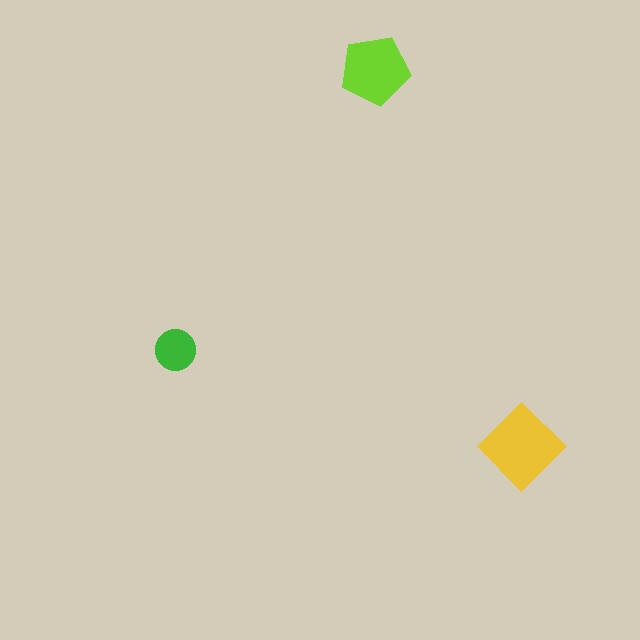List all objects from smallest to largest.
The green circle, the lime pentagon, the yellow diamond.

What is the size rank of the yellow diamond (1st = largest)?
1st.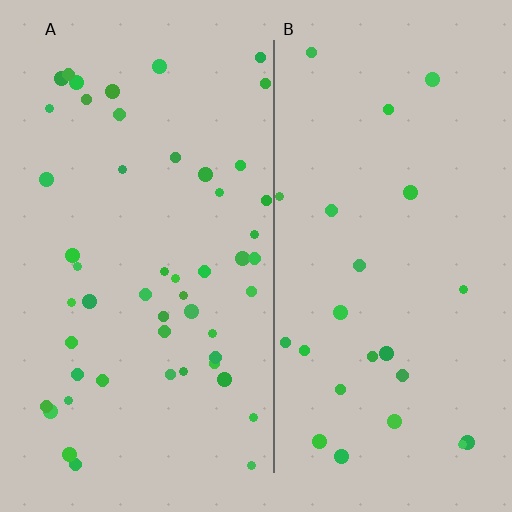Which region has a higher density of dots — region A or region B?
A (the left).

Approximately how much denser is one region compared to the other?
Approximately 2.1× — region A over region B.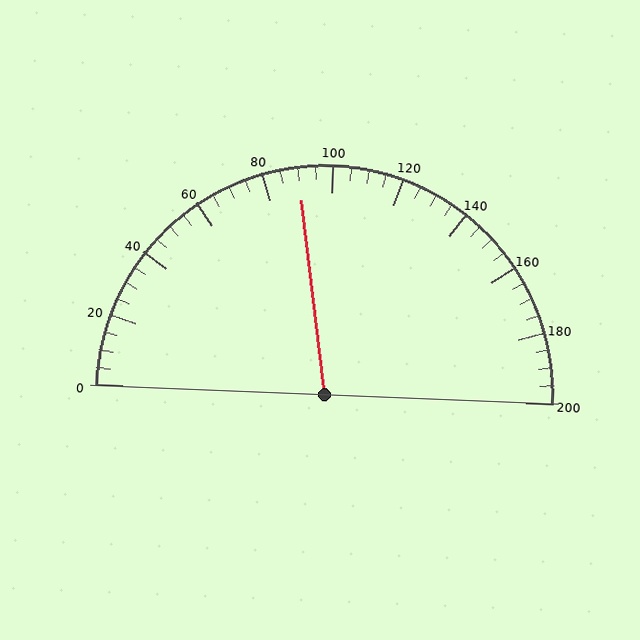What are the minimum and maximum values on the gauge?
The gauge ranges from 0 to 200.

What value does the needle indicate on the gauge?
The needle indicates approximately 90.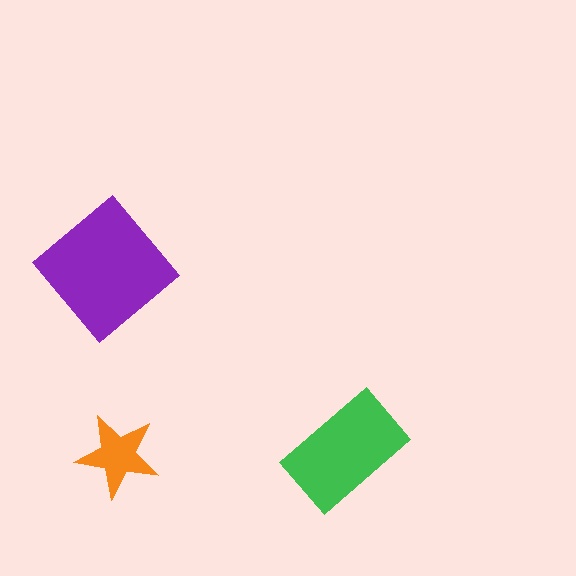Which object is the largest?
The purple diamond.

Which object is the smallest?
The orange star.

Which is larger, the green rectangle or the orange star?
The green rectangle.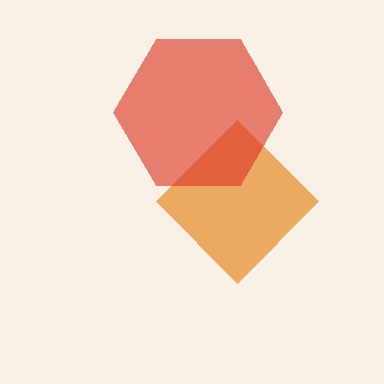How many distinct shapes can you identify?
There are 2 distinct shapes: an orange diamond, a red hexagon.